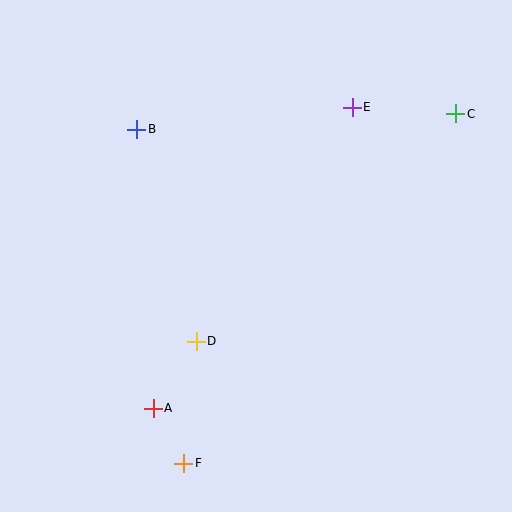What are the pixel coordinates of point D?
Point D is at (196, 341).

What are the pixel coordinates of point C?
Point C is at (456, 114).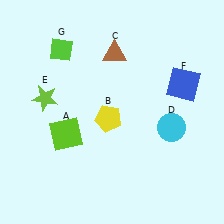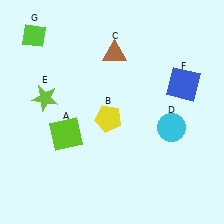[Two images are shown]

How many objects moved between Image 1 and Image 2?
1 object moved between the two images.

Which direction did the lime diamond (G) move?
The lime diamond (G) moved left.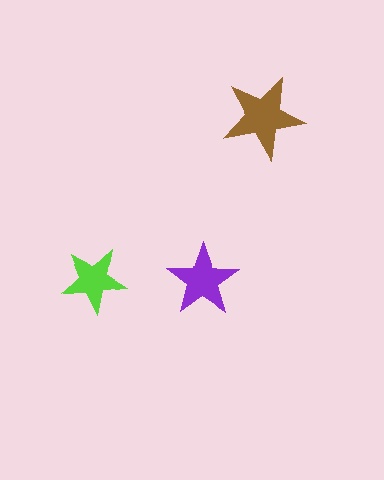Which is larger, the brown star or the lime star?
The brown one.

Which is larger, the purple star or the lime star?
The purple one.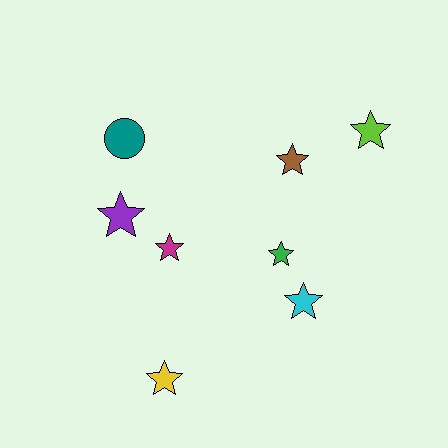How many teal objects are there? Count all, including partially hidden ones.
There is 1 teal object.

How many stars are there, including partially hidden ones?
There are 7 stars.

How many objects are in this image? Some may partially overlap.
There are 8 objects.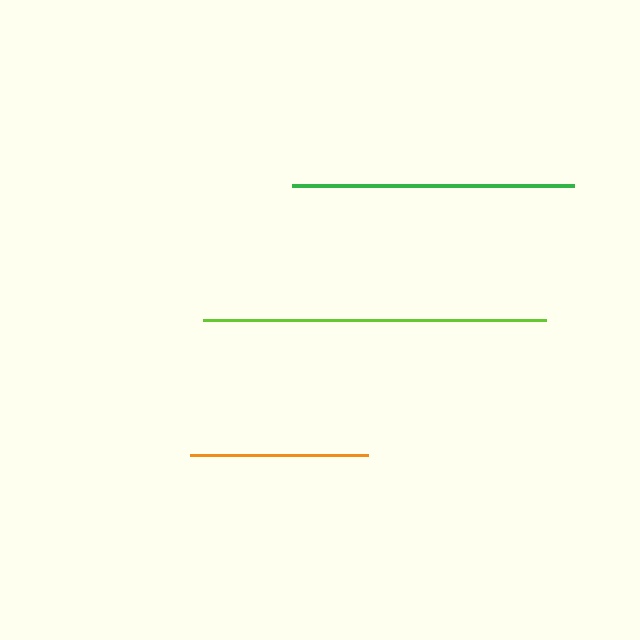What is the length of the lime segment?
The lime segment is approximately 343 pixels long.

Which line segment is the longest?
The lime line is the longest at approximately 343 pixels.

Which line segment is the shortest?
The orange line is the shortest at approximately 178 pixels.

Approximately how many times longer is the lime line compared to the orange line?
The lime line is approximately 1.9 times the length of the orange line.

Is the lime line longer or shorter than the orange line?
The lime line is longer than the orange line.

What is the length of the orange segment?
The orange segment is approximately 178 pixels long.